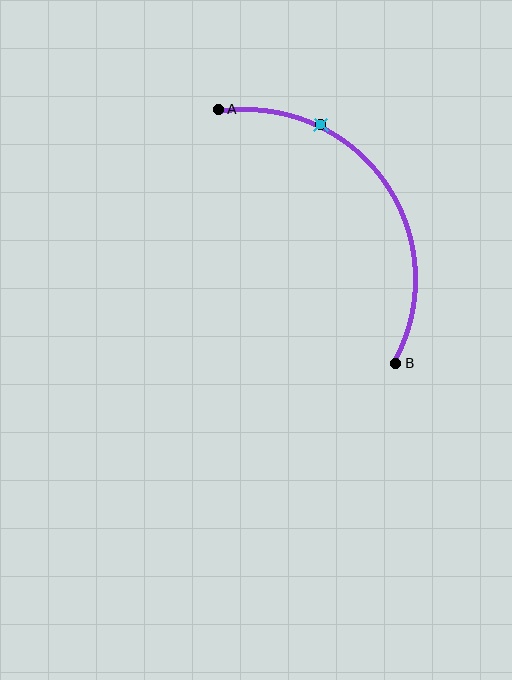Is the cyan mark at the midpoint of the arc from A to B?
No. The cyan mark lies on the arc but is closer to endpoint A. The arc midpoint would be at the point on the curve equidistant along the arc from both A and B.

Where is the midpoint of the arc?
The arc midpoint is the point on the curve farthest from the straight line joining A and B. It sits above and to the right of that line.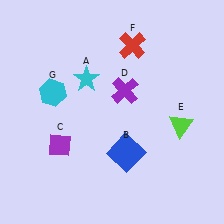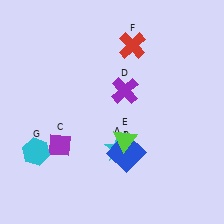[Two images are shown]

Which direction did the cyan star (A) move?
The cyan star (A) moved down.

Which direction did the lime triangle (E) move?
The lime triangle (E) moved left.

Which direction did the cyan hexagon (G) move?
The cyan hexagon (G) moved down.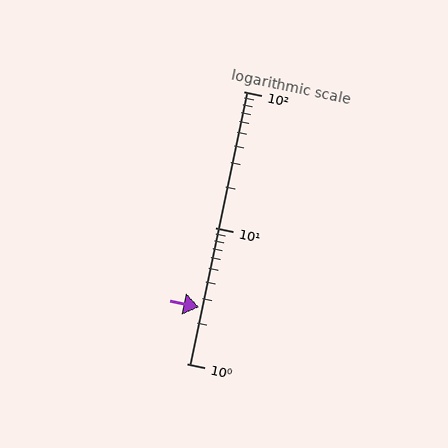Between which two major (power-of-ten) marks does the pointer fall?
The pointer is between 1 and 10.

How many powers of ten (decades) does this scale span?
The scale spans 2 decades, from 1 to 100.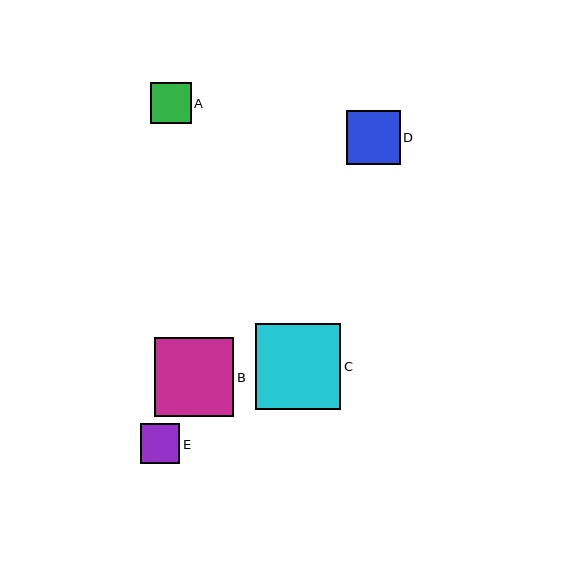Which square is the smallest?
Square E is the smallest with a size of approximately 40 pixels.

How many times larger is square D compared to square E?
Square D is approximately 1.4 times the size of square E.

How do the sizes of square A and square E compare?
Square A and square E are approximately the same size.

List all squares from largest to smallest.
From largest to smallest: C, B, D, A, E.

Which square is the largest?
Square C is the largest with a size of approximately 85 pixels.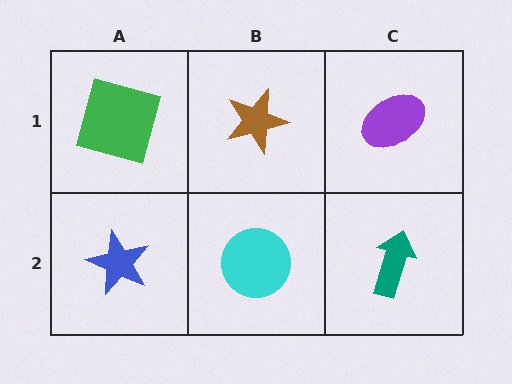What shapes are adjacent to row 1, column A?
A blue star (row 2, column A), a brown star (row 1, column B).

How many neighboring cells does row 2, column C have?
2.